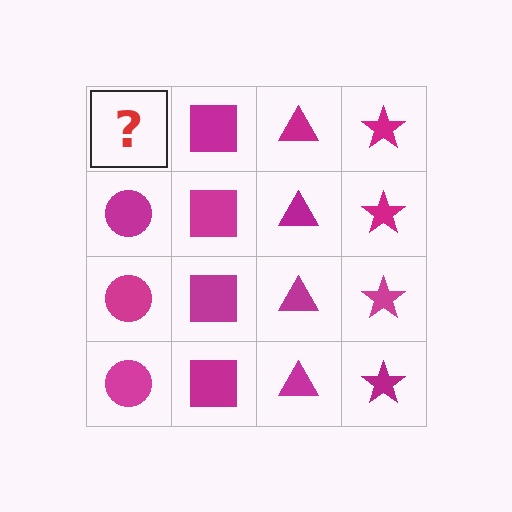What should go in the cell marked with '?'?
The missing cell should contain a magenta circle.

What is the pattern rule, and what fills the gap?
The rule is that each column has a consistent shape. The gap should be filled with a magenta circle.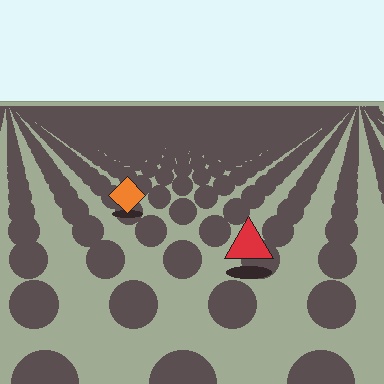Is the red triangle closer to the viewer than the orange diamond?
Yes. The red triangle is closer — you can tell from the texture gradient: the ground texture is coarser near it.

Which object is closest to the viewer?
The red triangle is closest. The texture marks near it are larger and more spread out.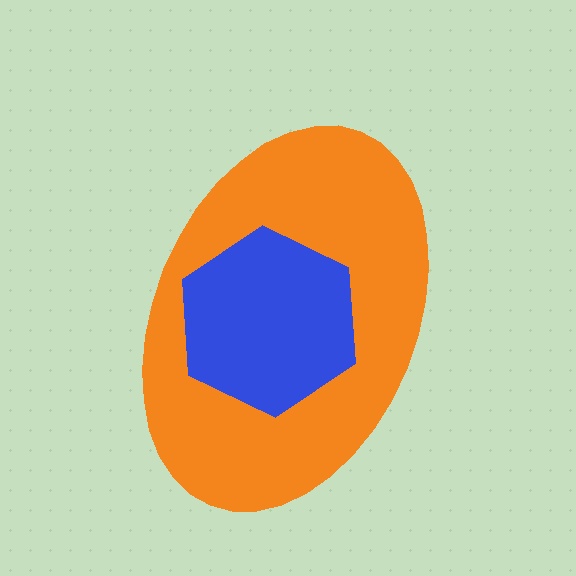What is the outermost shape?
The orange ellipse.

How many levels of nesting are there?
2.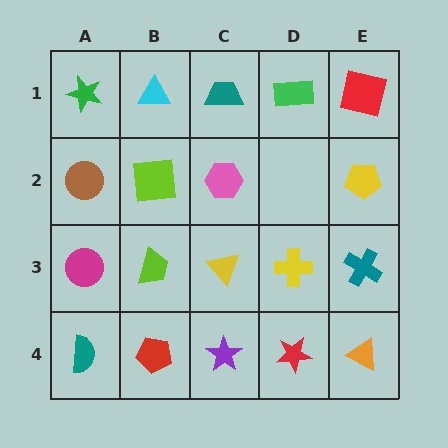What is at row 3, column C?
A yellow triangle.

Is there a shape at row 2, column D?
No, that cell is empty.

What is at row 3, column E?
A teal cross.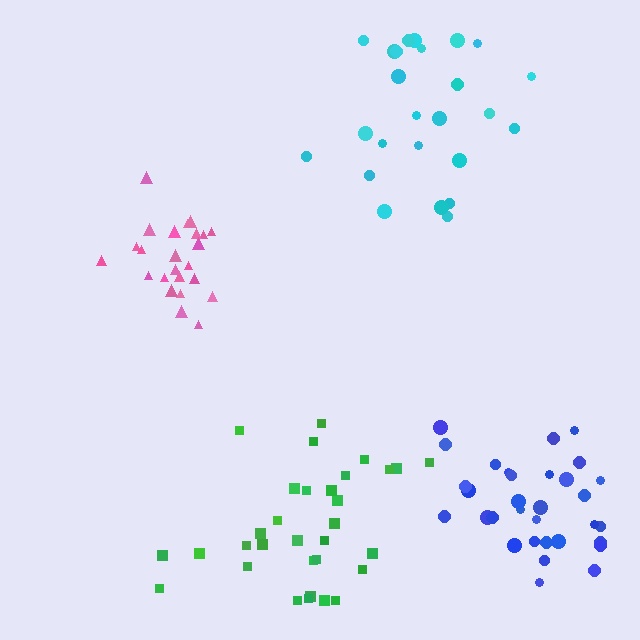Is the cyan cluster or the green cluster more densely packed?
Green.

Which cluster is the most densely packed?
Pink.